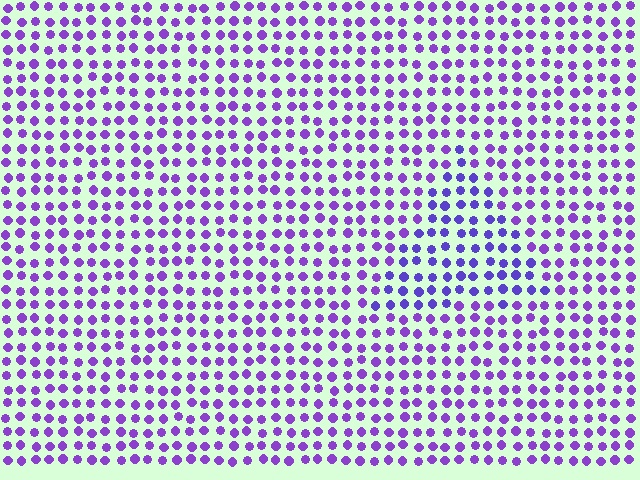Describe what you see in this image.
The image is filled with small purple elements in a uniform arrangement. A triangle-shaped region is visible where the elements are tinted to a slightly different hue, forming a subtle color boundary.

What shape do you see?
I see a triangle.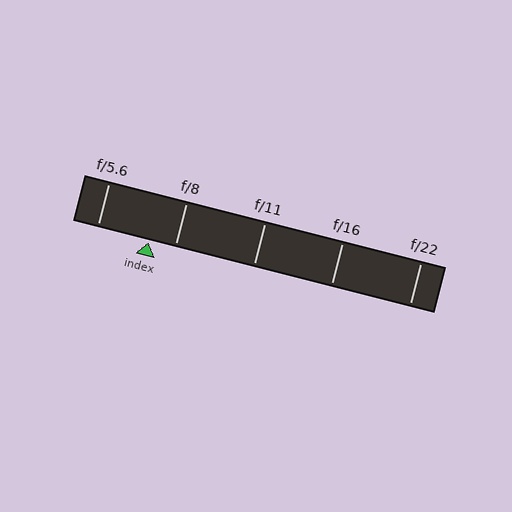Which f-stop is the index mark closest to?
The index mark is closest to f/8.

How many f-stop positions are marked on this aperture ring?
There are 5 f-stop positions marked.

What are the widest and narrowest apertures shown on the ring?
The widest aperture shown is f/5.6 and the narrowest is f/22.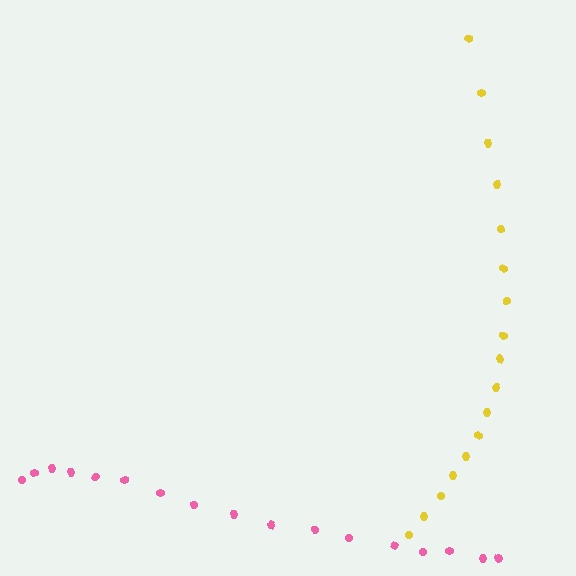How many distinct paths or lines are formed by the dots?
There are 2 distinct paths.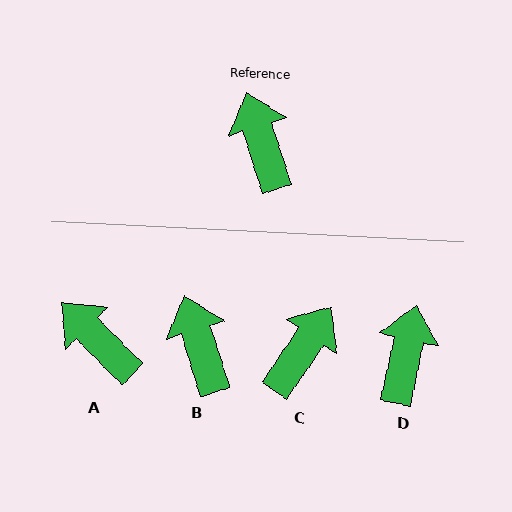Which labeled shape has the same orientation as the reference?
B.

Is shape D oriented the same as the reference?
No, it is off by about 30 degrees.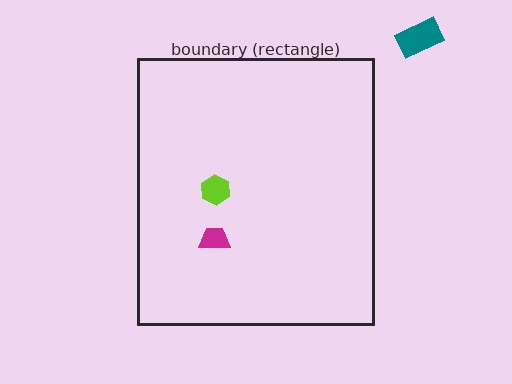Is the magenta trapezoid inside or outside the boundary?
Inside.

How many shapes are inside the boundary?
2 inside, 1 outside.